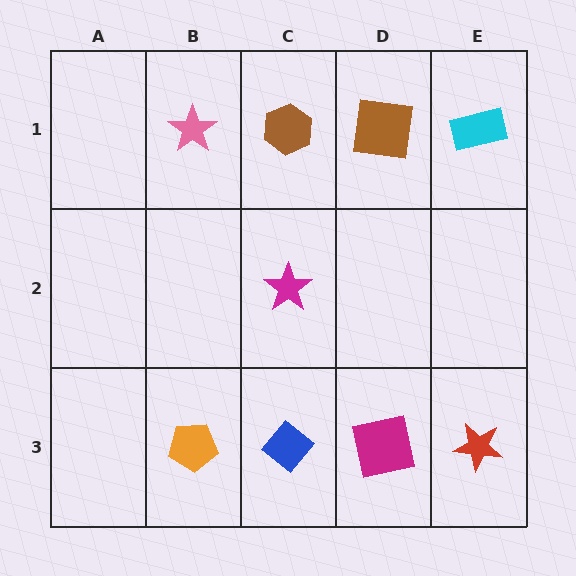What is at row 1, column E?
A cyan rectangle.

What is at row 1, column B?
A pink star.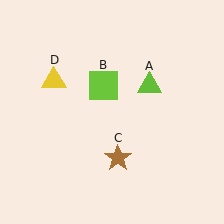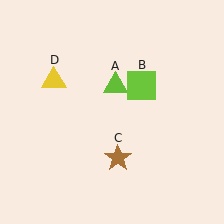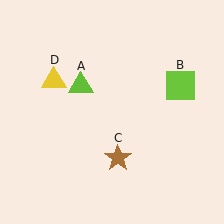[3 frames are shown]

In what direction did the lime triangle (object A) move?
The lime triangle (object A) moved left.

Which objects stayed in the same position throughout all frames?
Brown star (object C) and yellow triangle (object D) remained stationary.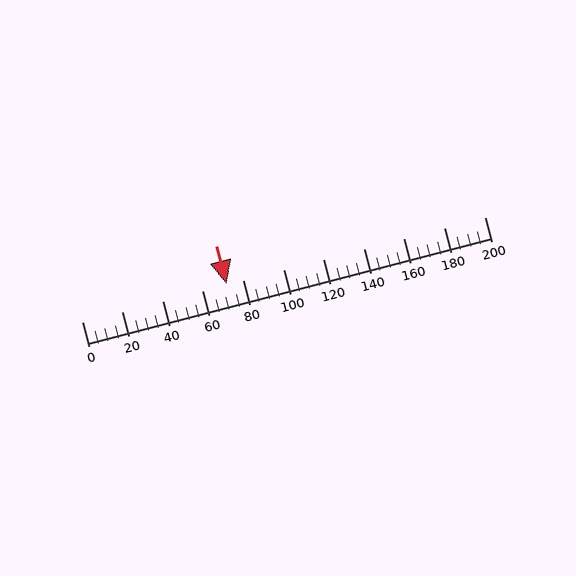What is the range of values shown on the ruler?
The ruler shows values from 0 to 200.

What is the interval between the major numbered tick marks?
The major tick marks are spaced 20 units apart.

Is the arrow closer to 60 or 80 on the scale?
The arrow is closer to 80.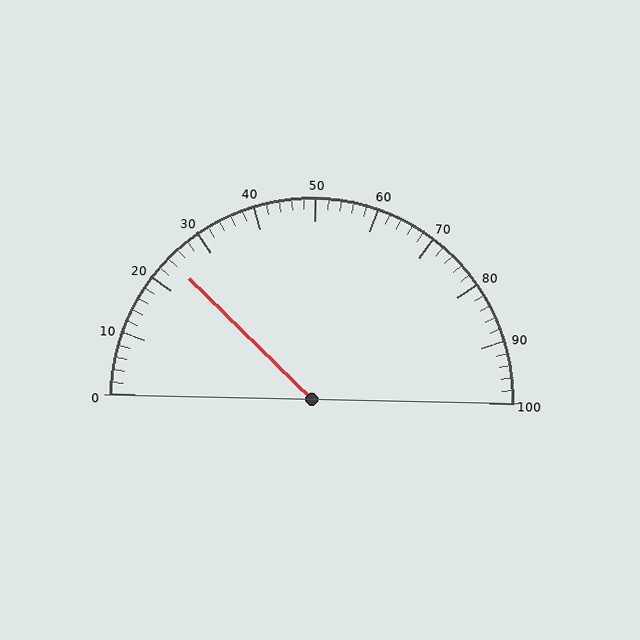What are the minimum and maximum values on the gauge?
The gauge ranges from 0 to 100.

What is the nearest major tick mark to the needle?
The nearest major tick mark is 20.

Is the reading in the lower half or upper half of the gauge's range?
The reading is in the lower half of the range (0 to 100).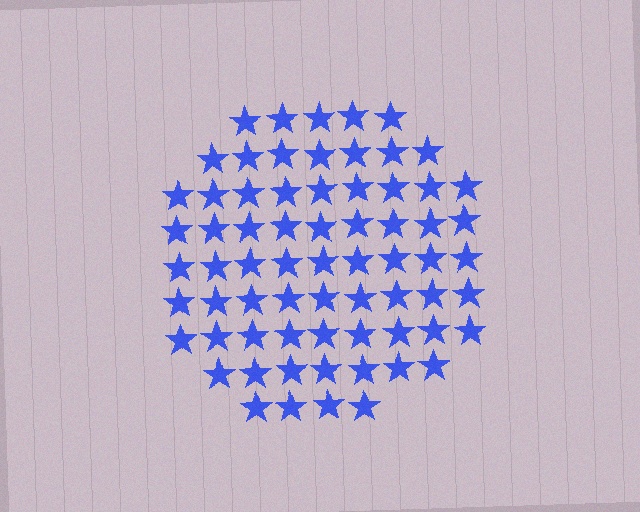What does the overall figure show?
The overall figure shows a circle.